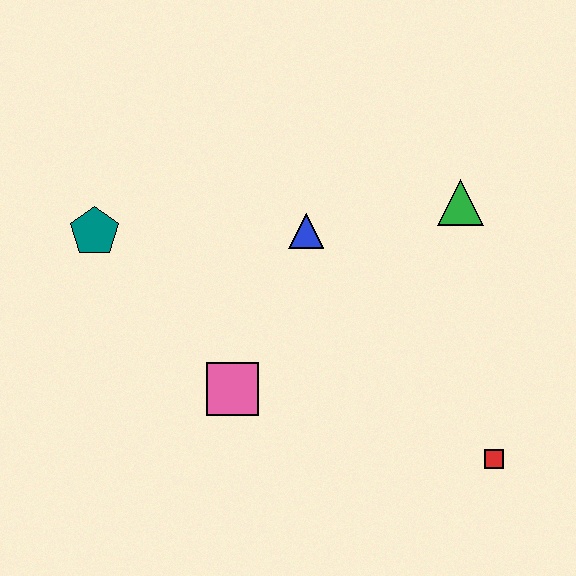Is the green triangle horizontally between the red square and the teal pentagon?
Yes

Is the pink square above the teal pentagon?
No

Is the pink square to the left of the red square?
Yes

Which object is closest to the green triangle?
The blue triangle is closest to the green triangle.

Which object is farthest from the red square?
The teal pentagon is farthest from the red square.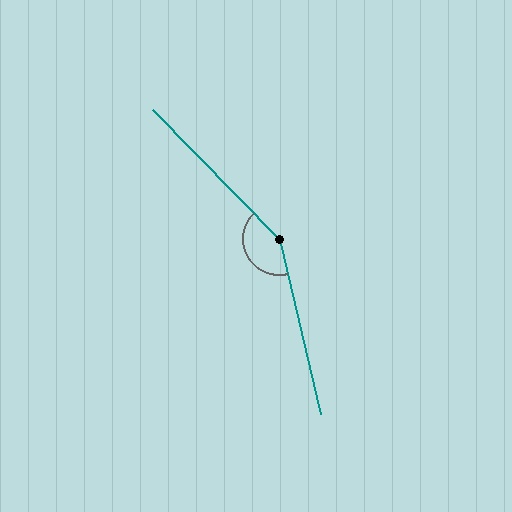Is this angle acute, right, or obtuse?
It is obtuse.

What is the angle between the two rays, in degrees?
Approximately 149 degrees.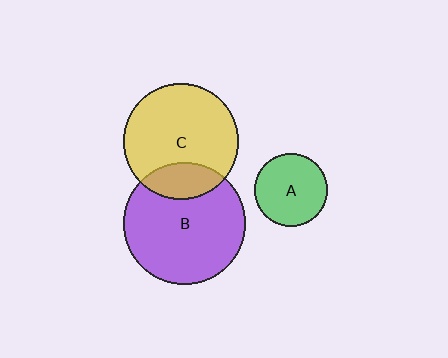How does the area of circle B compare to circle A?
Approximately 2.7 times.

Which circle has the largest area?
Circle B (purple).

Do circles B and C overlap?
Yes.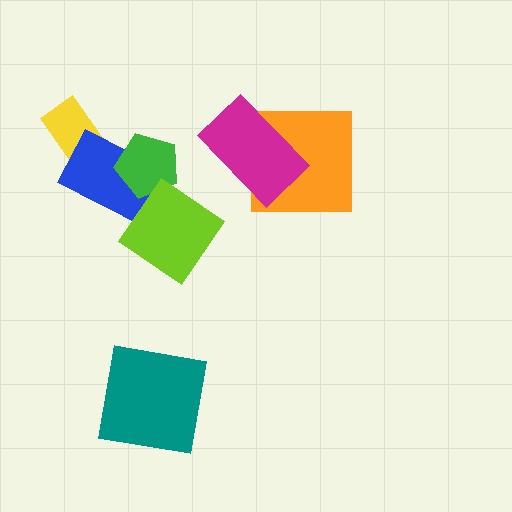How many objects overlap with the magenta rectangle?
1 object overlaps with the magenta rectangle.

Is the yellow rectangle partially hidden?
Yes, it is partially covered by another shape.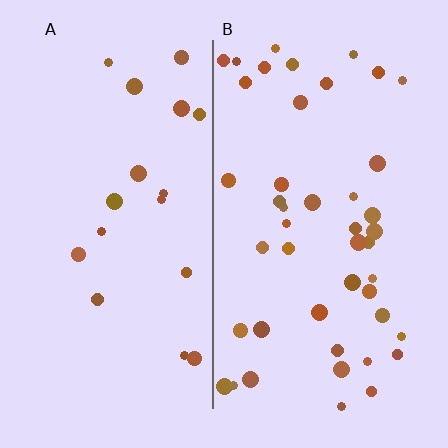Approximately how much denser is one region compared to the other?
Approximately 2.5× — region B over region A.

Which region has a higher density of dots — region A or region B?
B (the right).